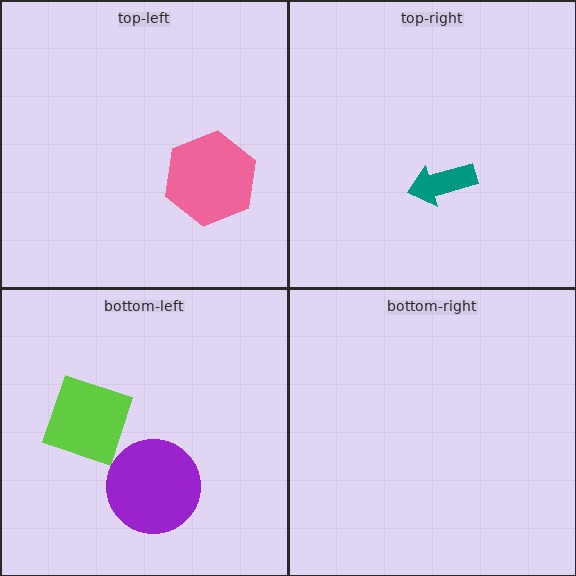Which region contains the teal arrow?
The top-right region.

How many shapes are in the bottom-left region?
2.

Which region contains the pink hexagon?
The top-left region.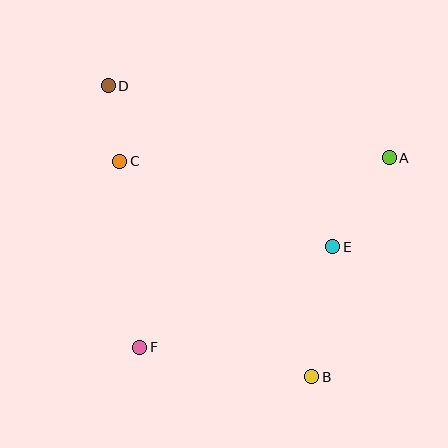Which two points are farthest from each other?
Points B and D are farthest from each other.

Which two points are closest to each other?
Points C and D are closest to each other.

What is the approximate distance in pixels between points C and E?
The distance between C and E is approximately 230 pixels.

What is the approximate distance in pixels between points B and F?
The distance between B and F is approximately 174 pixels.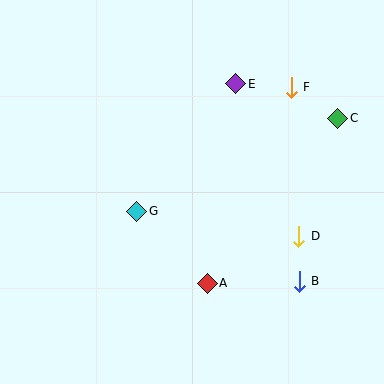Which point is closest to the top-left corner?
Point E is closest to the top-left corner.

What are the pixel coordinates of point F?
Point F is at (291, 87).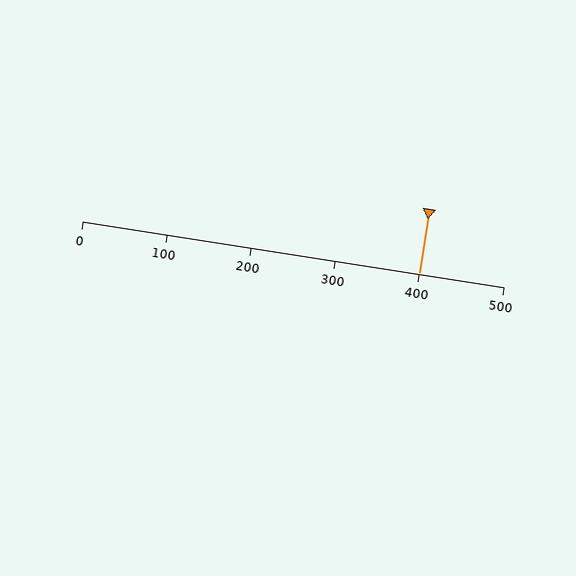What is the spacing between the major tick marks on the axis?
The major ticks are spaced 100 apart.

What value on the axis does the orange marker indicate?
The marker indicates approximately 400.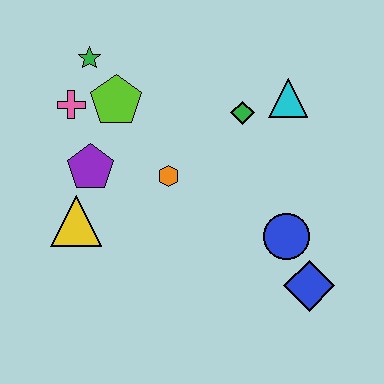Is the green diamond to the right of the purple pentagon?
Yes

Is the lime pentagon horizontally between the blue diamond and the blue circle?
No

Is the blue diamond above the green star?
No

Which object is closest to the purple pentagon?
The yellow triangle is closest to the purple pentagon.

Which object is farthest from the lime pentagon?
The blue diamond is farthest from the lime pentagon.